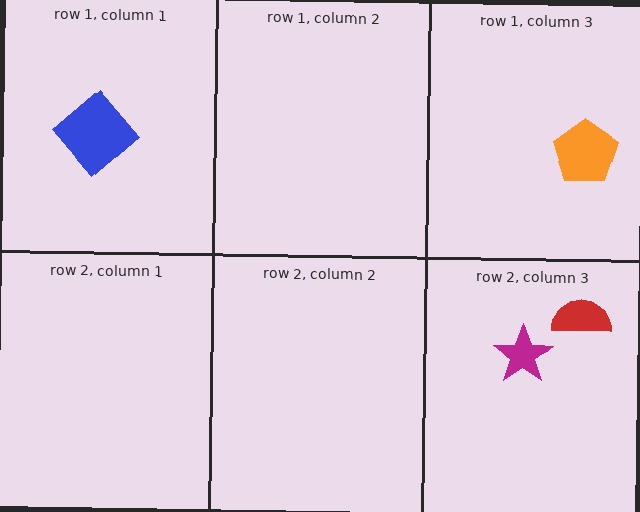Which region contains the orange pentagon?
The row 1, column 3 region.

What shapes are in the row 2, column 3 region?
The magenta star, the red semicircle.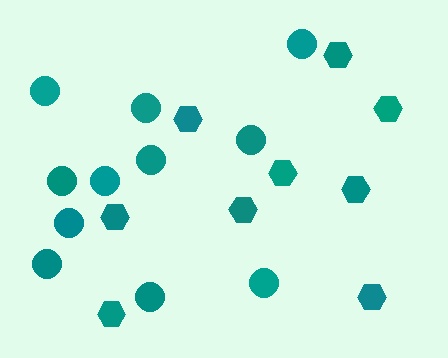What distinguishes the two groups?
There are 2 groups: one group of circles (11) and one group of hexagons (9).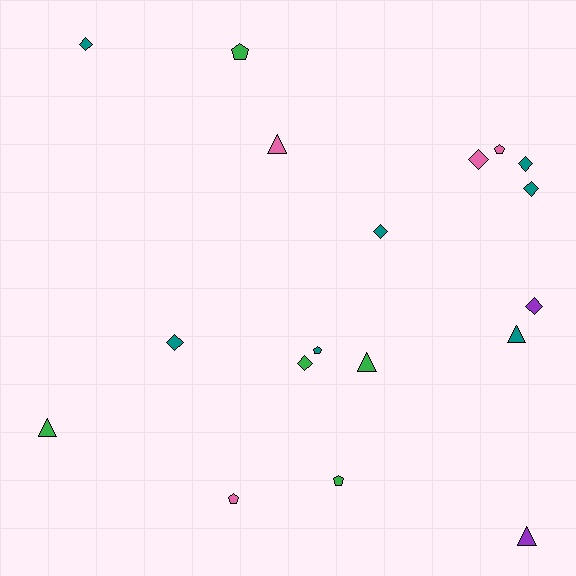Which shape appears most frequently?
Diamond, with 8 objects.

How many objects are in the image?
There are 18 objects.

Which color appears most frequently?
Teal, with 7 objects.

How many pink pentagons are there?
There are 2 pink pentagons.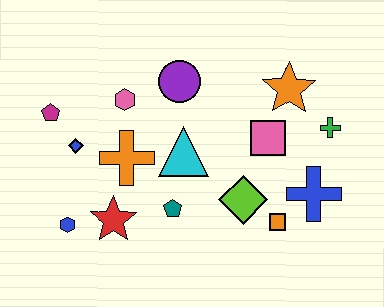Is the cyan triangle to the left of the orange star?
Yes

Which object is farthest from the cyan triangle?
The green cross is farthest from the cyan triangle.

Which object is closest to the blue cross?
The orange square is closest to the blue cross.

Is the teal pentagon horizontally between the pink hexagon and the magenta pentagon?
No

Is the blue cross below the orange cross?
Yes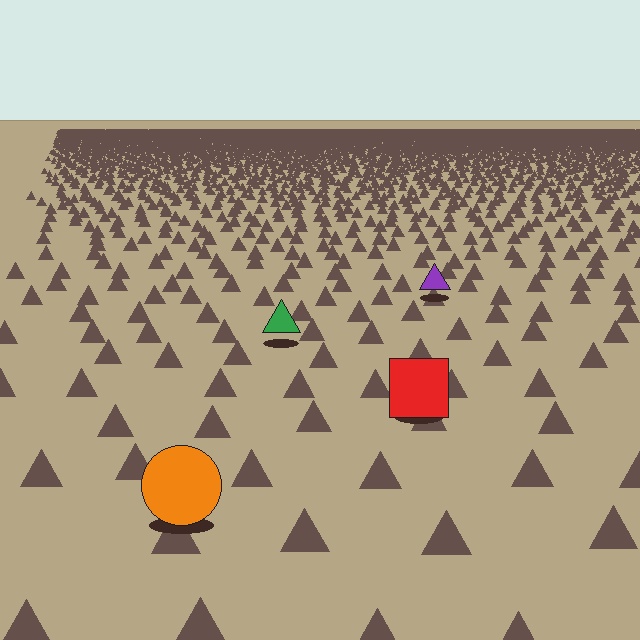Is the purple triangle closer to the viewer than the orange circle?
No. The orange circle is closer — you can tell from the texture gradient: the ground texture is coarser near it.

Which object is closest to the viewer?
The orange circle is closest. The texture marks near it are larger and more spread out.